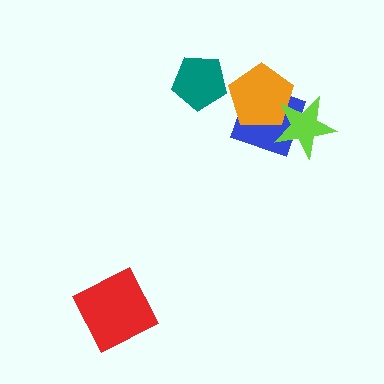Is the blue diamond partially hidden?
Yes, it is partially covered by another shape.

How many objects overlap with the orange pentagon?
2 objects overlap with the orange pentagon.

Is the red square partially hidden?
No, no other shape covers it.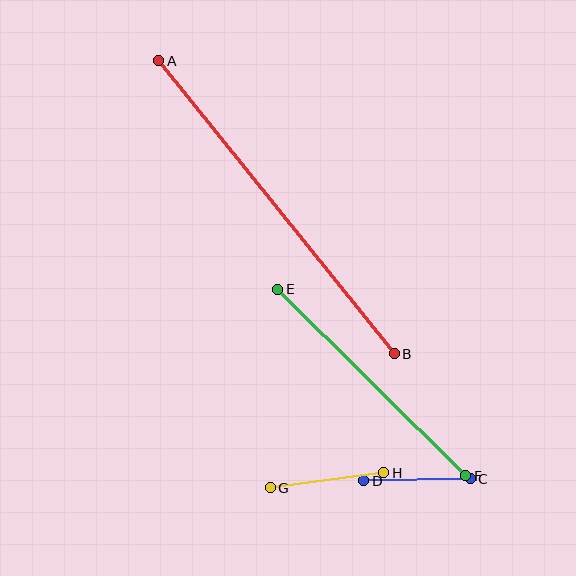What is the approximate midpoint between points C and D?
The midpoint is at approximately (417, 480) pixels.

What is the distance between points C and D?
The distance is approximately 106 pixels.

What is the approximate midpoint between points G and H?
The midpoint is at approximately (327, 480) pixels.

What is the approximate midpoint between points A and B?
The midpoint is at approximately (276, 207) pixels.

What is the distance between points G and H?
The distance is approximately 114 pixels.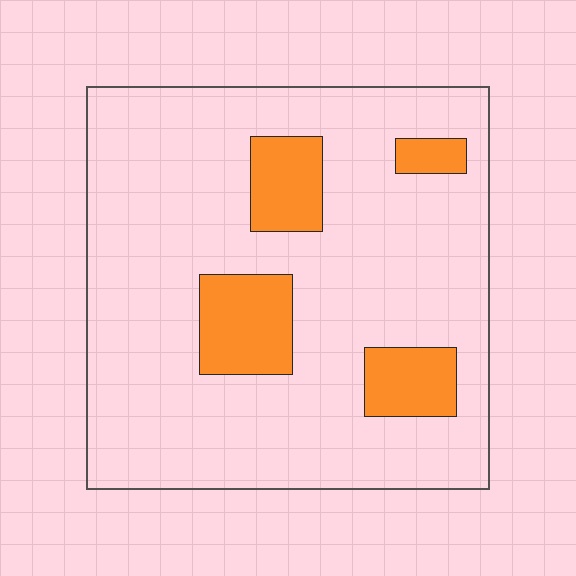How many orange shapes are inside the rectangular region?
4.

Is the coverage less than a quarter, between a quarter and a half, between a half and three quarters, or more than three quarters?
Less than a quarter.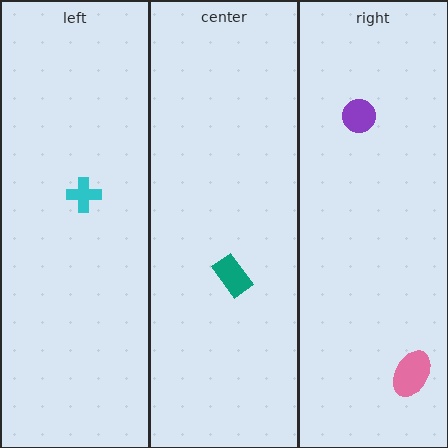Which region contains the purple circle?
The right region.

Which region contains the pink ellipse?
The right region.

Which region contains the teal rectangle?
The center region.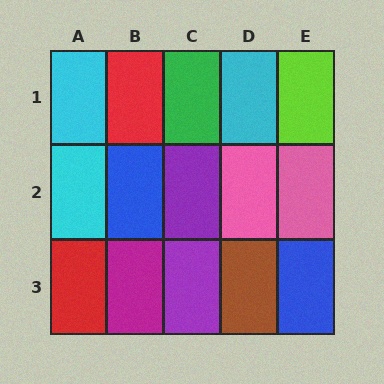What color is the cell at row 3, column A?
Red.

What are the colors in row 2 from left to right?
Cyan, blue, purple, pink, pink.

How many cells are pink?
2 cells are pink.